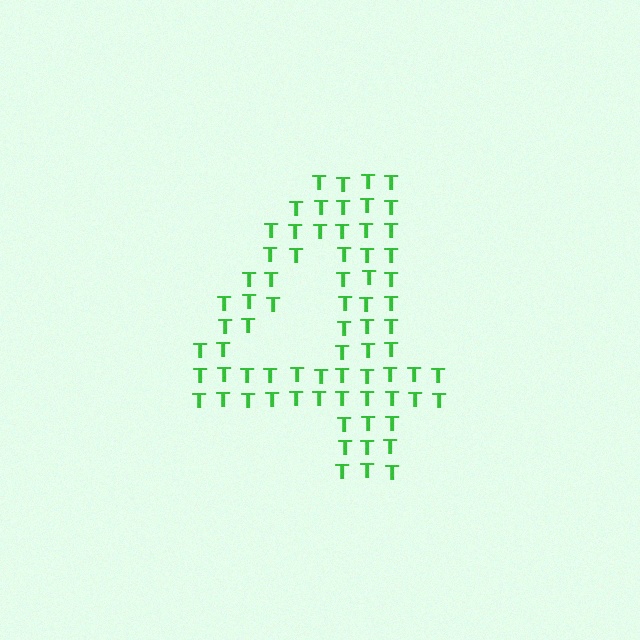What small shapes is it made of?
It is made of small letter T's.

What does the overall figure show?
The overall figure shows the digit 4.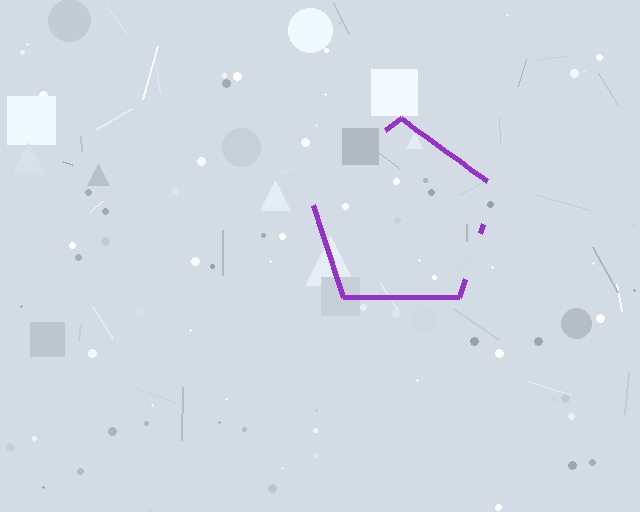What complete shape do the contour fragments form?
The contour fragments form a pentagon.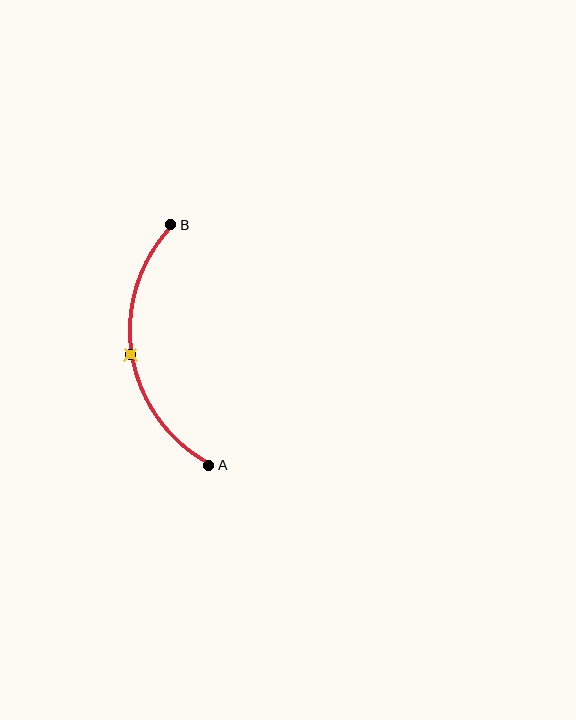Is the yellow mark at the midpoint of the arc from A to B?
Yes. The yellow mark lies on the arc at equal arc-length from both A and B — it is the arc midpoint.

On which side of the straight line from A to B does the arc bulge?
The arc bulges to the left of the straight line connecting A and B.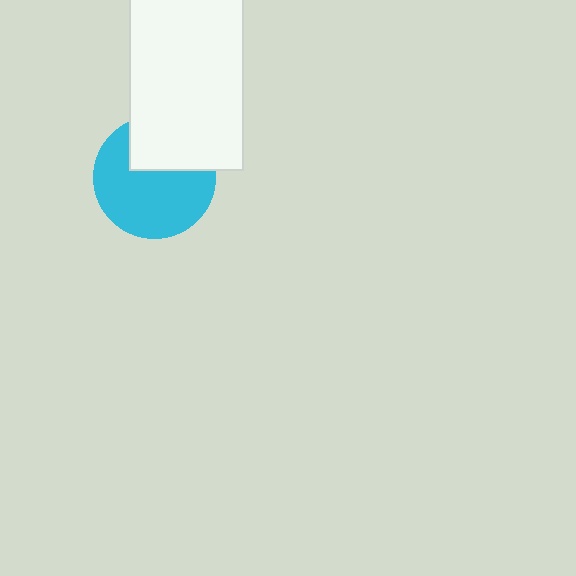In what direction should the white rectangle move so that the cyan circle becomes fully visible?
The white rectangle should move up. That is the shortest direction to clear the overlap and leave the cyan circle fully visible.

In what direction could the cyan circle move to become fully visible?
The cyan circle could move down. That would shift it out from behind the white rectangle entirely.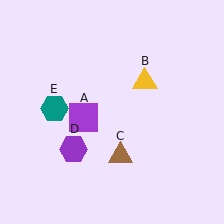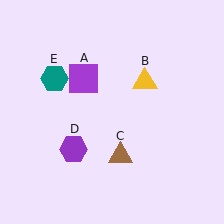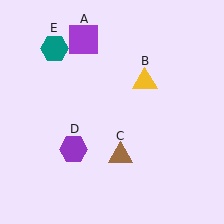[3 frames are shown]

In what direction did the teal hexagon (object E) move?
The teal hexagon (object E) moved up.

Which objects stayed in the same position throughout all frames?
Yellow triangle (object B) and brown triangle (object C) and purple hexagon (object D) remained stationary.